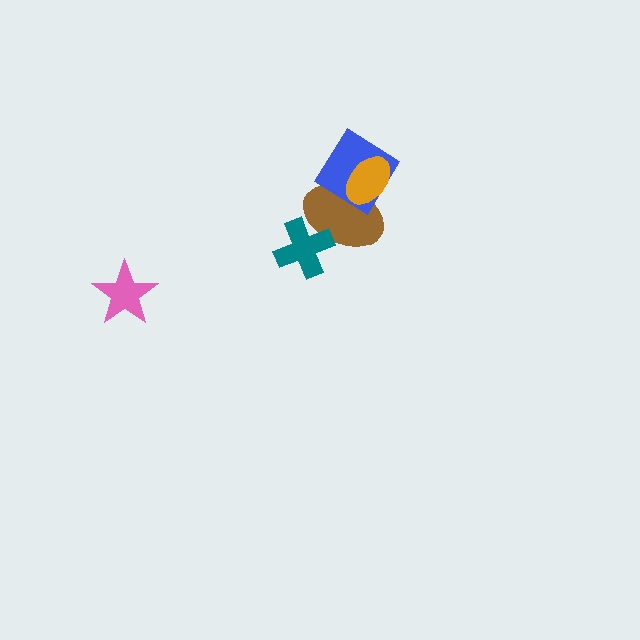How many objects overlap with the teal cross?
1 object overlaps with the teal cross.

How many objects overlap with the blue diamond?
2 objects overlap with the blue diamond.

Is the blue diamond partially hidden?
Yes, it is partially covered by another shape.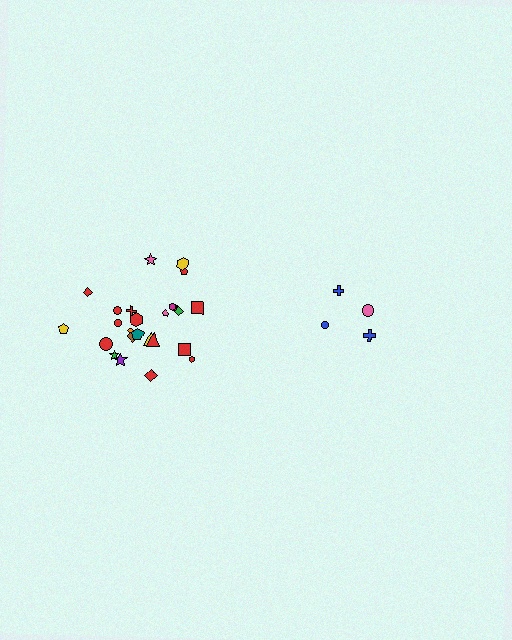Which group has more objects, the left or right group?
The left group.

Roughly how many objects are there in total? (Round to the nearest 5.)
Roughly 30 objects in total.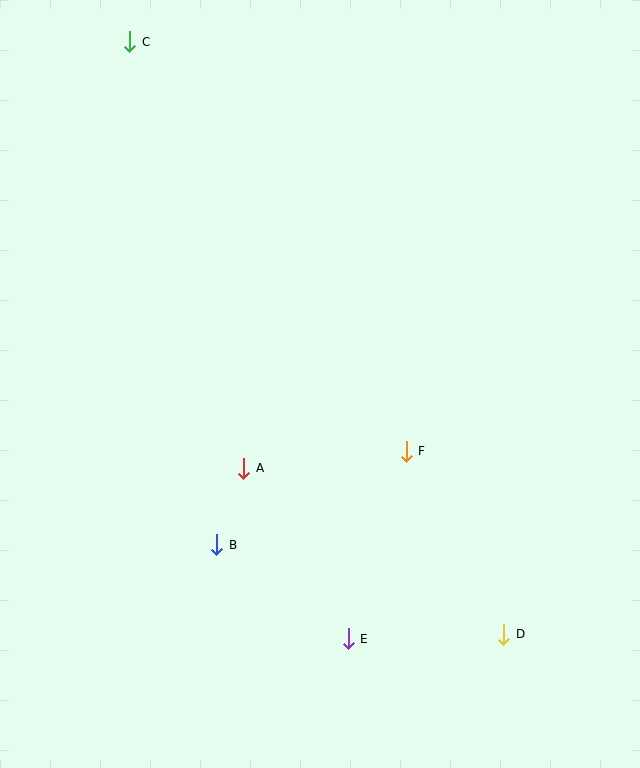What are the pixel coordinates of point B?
Point B is at (217, 545).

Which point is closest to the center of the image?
Point F at (406, 451) is closest to the center.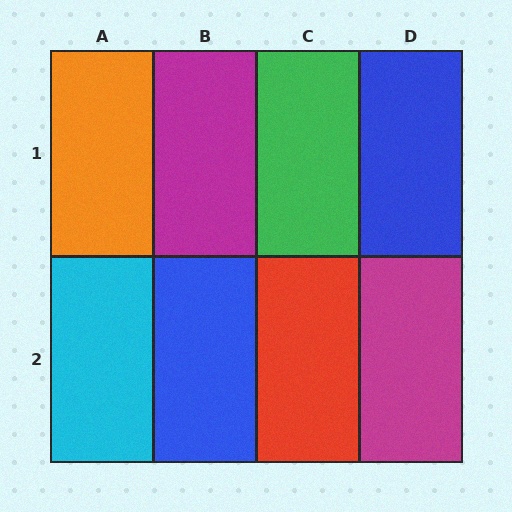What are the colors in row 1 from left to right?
Orange, magenta, green, blue.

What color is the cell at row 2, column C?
Red.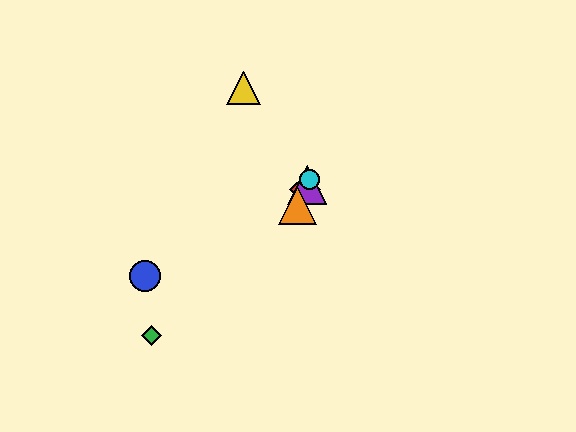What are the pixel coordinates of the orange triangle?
The orange triangle is at (298, 205).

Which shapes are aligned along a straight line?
The red diamond, the purple triangle, the orange triangle, the cyan circle are aligned along a straight line.